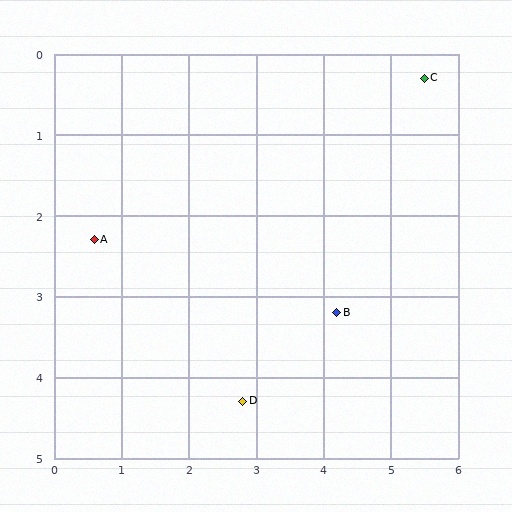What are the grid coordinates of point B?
Point B is at approximately (4.2, 3.2).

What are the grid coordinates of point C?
Point C is at approximately (5.5, 0.3).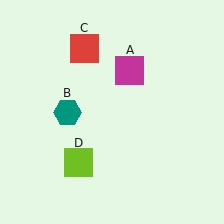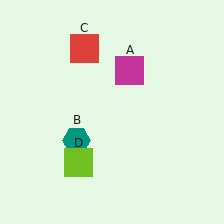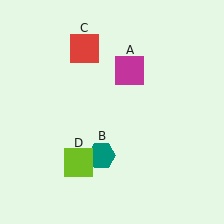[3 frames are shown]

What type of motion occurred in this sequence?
The teal hexagon (object B) rotated counterclockwise around the center of the scene.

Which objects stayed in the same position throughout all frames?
Magenta square (object A) and red square (object C) and lime square (object D) remained stationary.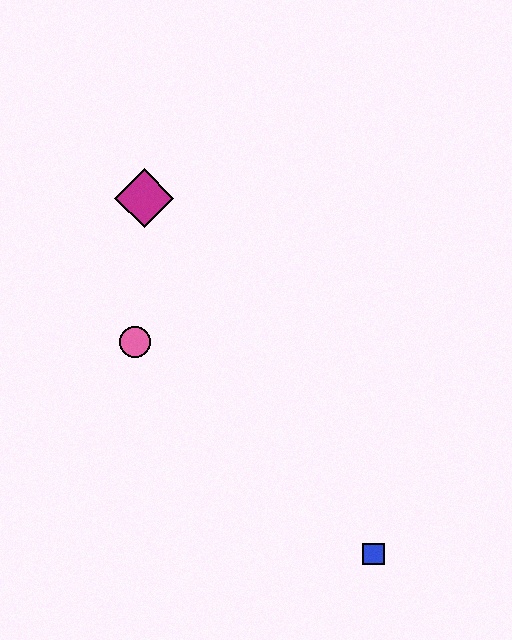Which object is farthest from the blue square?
The magenta diamond is farthest from the blue square.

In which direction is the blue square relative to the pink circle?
The blue square is to the right of the pink circle.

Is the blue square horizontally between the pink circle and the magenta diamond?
No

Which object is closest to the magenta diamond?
The pink circle is closest to the magenta diamond.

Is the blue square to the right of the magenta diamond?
Yes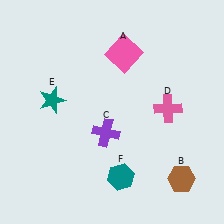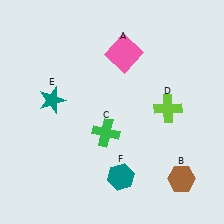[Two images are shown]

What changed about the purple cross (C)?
In Image 1, C is purple. In Image 2, it changed to green.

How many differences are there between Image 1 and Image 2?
There are 2 differences between the two images.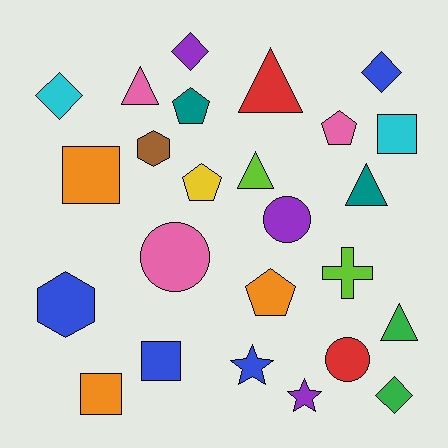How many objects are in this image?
There are 25 objects.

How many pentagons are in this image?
There are 4 pentagons.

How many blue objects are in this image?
There are 4 blue objects.